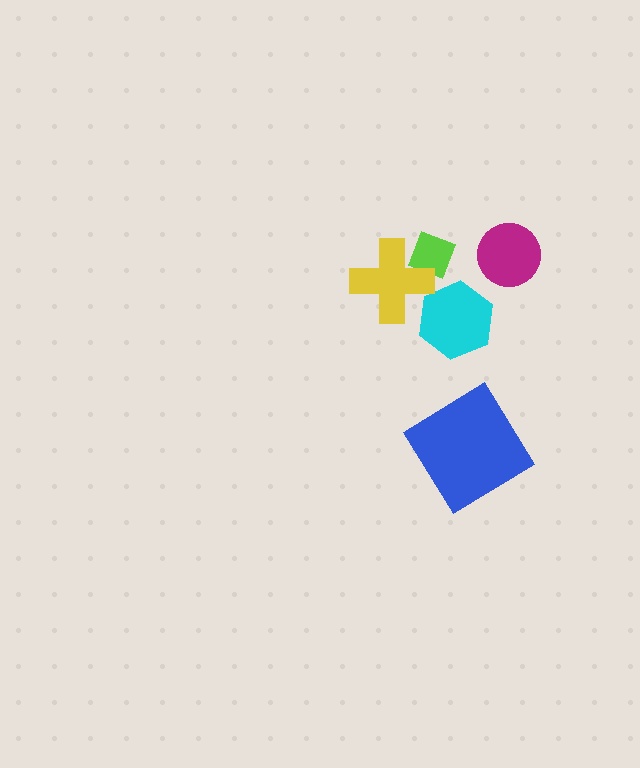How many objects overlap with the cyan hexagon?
0 objects overlap with the cyan hexagon.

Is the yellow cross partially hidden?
No, no other shape covers it.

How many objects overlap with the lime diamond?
1 object overlaps with the lime diamond.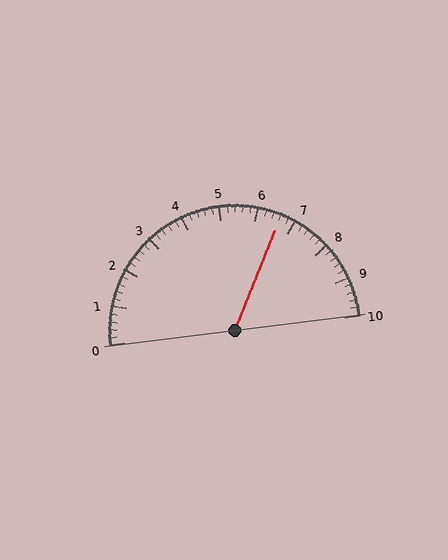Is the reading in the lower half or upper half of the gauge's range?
The reading is in the upper half of the range (0 to 10).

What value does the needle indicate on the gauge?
The needle indicates approximately 6.6.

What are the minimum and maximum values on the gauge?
The gauge ranges from 0 to 10.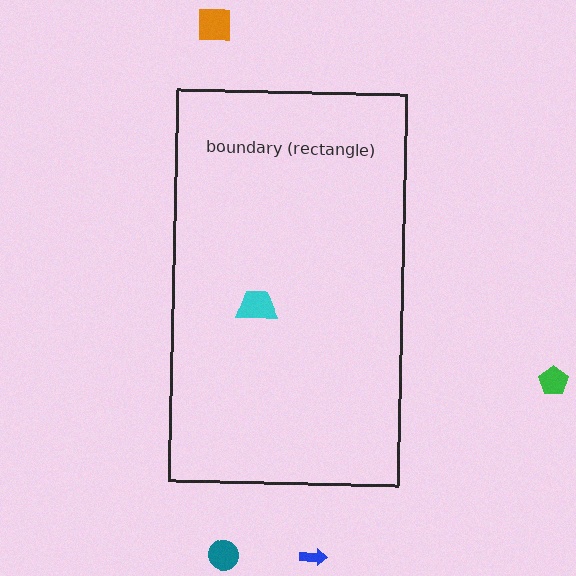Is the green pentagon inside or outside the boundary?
Outside.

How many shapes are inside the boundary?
1 inside, 4 outside.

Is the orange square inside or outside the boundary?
Outside.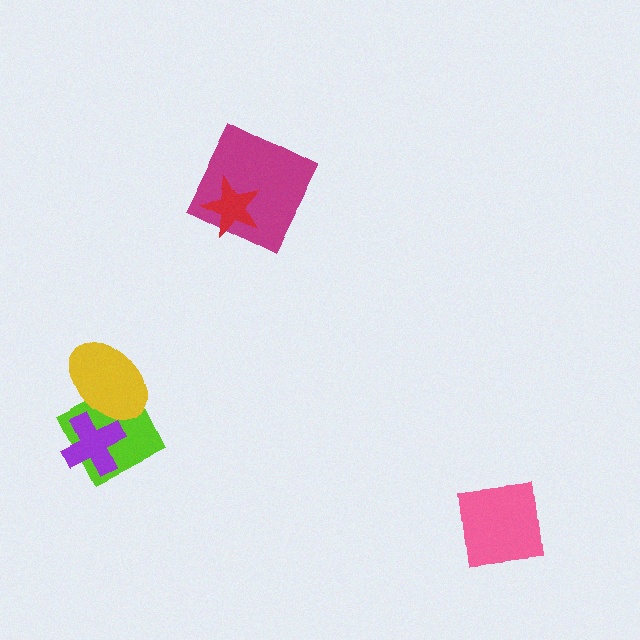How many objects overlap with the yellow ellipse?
2 objects overlap with the yellow ellipse.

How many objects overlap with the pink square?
0 objects overlap with the pink square.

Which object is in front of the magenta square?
The red star is in front of the magenta square.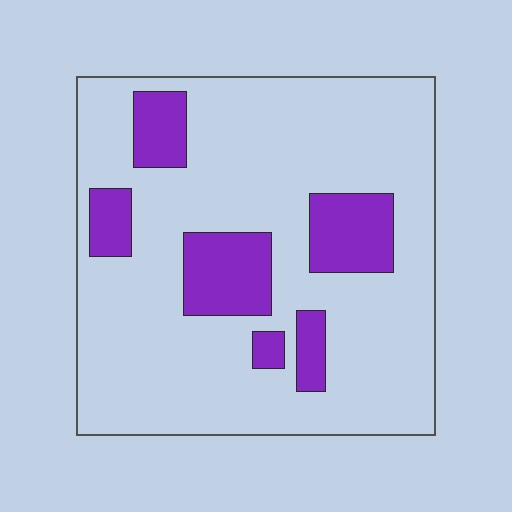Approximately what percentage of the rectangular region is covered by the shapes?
Approximately 20%.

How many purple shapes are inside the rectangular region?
6.